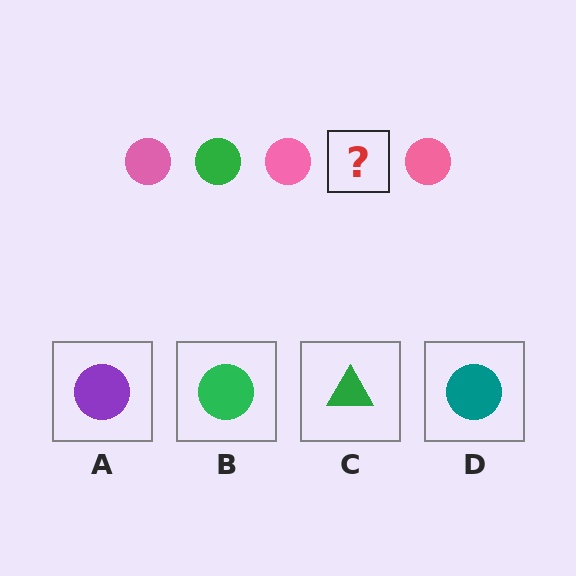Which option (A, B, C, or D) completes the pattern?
B.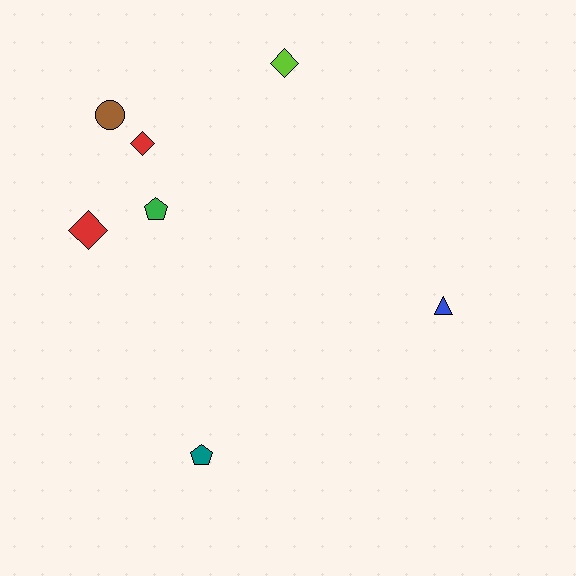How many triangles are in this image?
There is 1 triangle.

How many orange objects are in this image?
There are no orange objects.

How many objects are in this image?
There are 7 objects.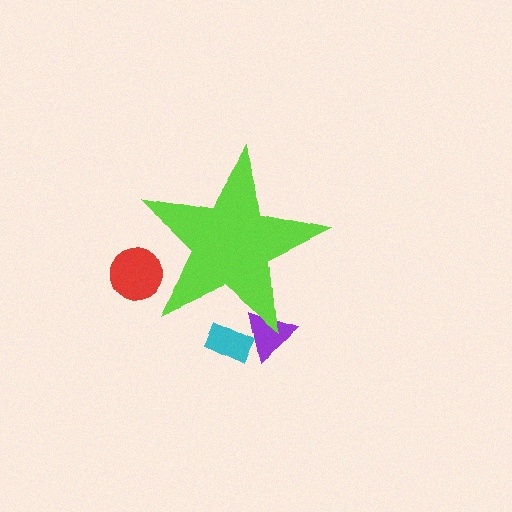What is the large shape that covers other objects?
A lime star.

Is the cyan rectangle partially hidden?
Yes, the cyan rectangle is partially hidden behind the lime star.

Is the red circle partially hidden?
Yes, the red circle is partially hidden behind the lime star.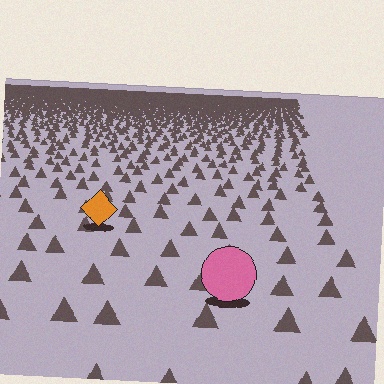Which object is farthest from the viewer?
The orange diamond is farthest from the viewer. It appears smaller and the ground texture around it is denser.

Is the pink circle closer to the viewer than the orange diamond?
Yes. The pink circle is closer — you can tell from the texture gradient: the ground texture is coarser near it.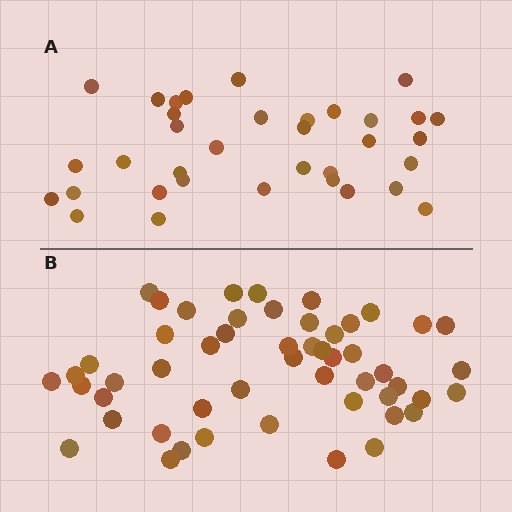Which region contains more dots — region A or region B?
Region B (the bottom region) has more dots.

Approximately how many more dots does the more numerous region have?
Region B has approximately 15 more dots than region A.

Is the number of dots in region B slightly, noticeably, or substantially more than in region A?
Region B has substantially more. The ratio is roughly 1.5 to 1.